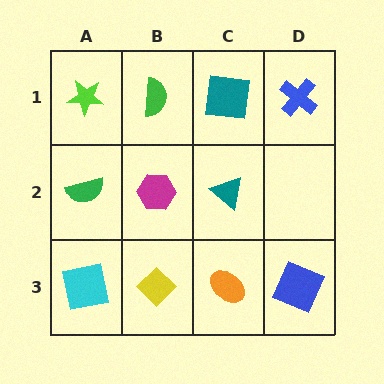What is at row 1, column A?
A lime star.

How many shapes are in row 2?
3 shapes.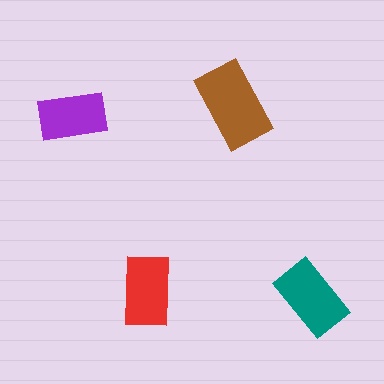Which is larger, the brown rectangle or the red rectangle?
The brown one.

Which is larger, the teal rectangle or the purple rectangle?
The teal one.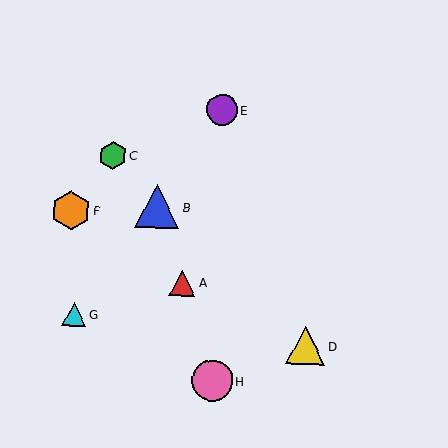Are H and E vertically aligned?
Yes, both are at x≈212.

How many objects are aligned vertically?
2 objects (E, H) are aligned vertically.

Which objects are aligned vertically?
Objects E, H are aligned vertically.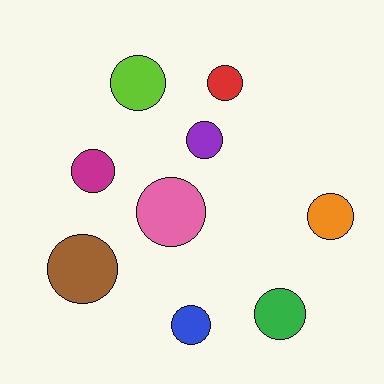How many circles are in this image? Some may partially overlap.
There are 9 circles.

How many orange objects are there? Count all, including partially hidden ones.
There is 1 orange object.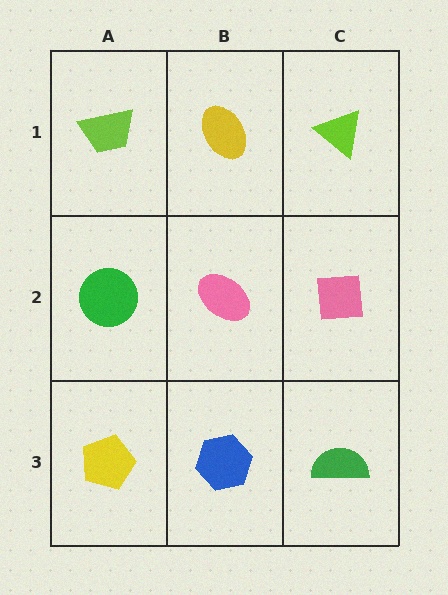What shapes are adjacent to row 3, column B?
A pink ellipse (row 2, column B), a yellow pentagon (row 3, column A), a green semicircle (row 3, column C).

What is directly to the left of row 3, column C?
A blue hexagon.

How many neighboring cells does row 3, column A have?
2.